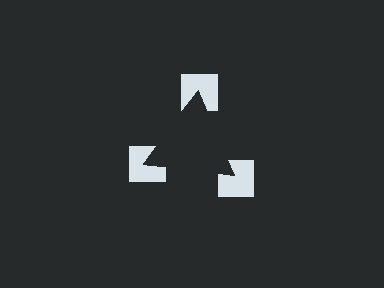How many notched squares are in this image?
There are 3 — one at each vertex of the illusory triangle.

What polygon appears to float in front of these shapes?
An illusory triangle — its edges are inferred from the aligned wedge cuts in the notched squares, not physically drawn.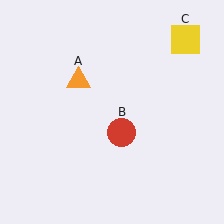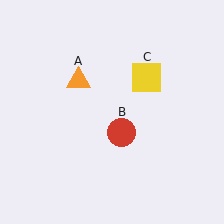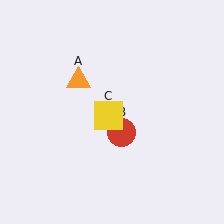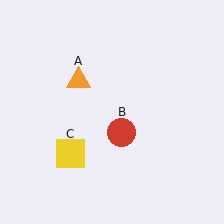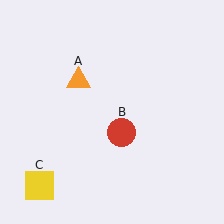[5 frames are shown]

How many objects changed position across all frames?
1 object changed position: yellow square (object C).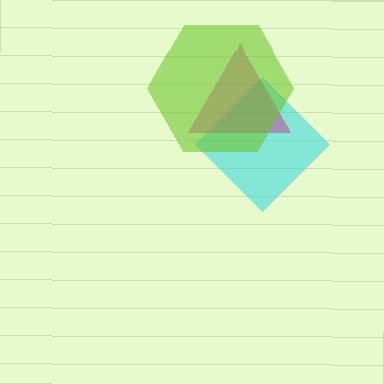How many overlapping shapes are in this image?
There are 3 overlapping shapes in the image.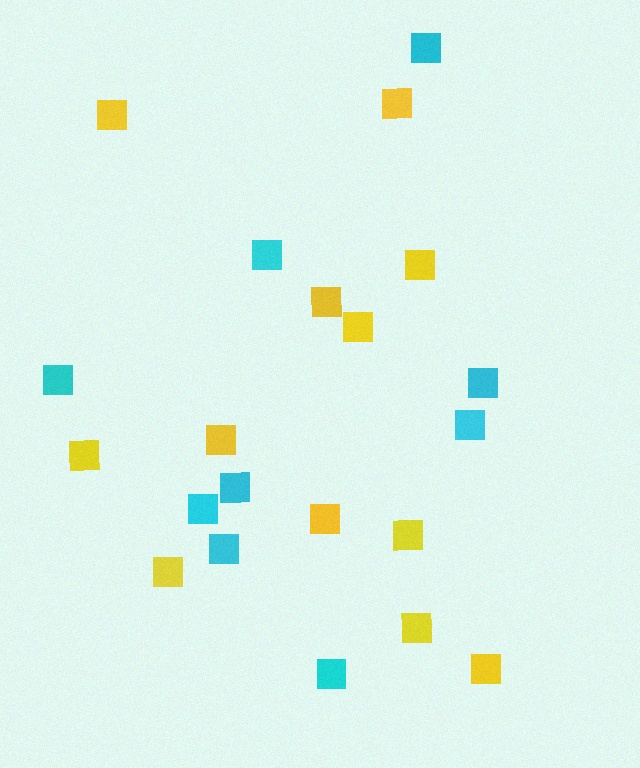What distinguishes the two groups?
There are 2 groups: one group of yellow squares (12) and one group of cyan squares (9).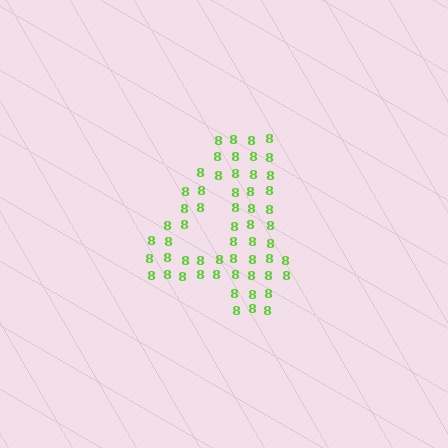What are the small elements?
The small elements are digit 8's.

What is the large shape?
The large shape is the digit 4.